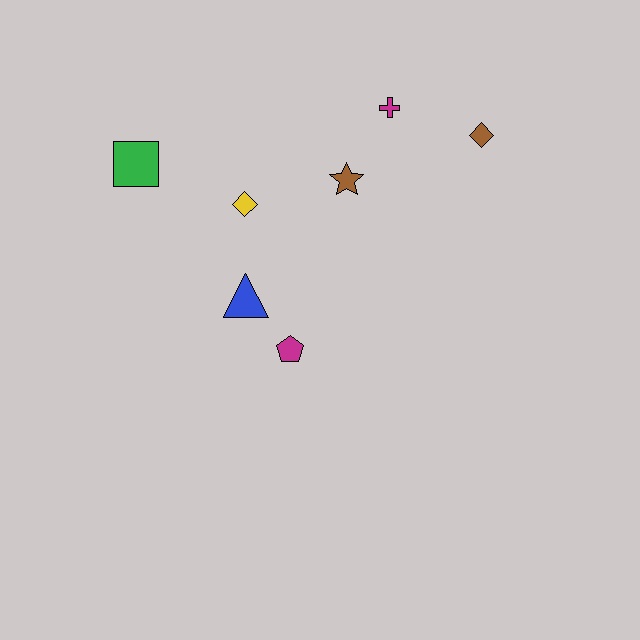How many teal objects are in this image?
There are no teal objects.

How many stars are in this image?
There is 1 star.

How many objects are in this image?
There are 7 objects.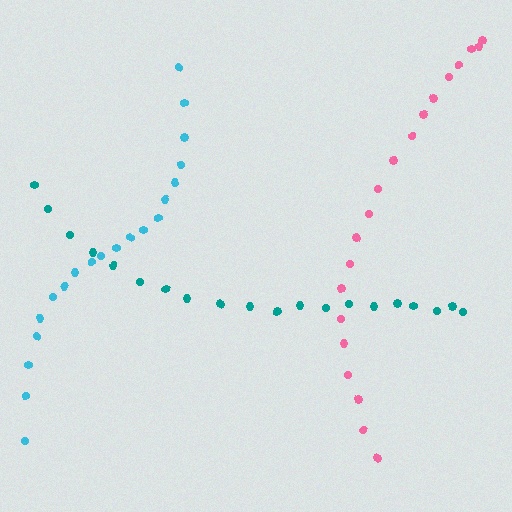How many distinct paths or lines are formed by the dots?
There are 3 distinct paths.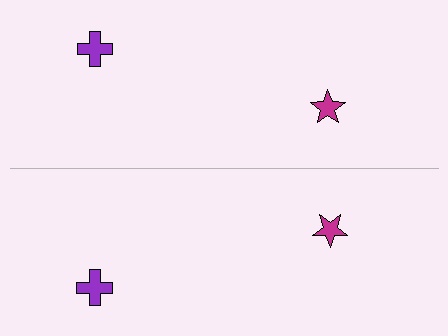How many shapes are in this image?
There are 4 shapes in this image.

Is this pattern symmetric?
Yes, this pattern has bilateral (reflection) symmetry.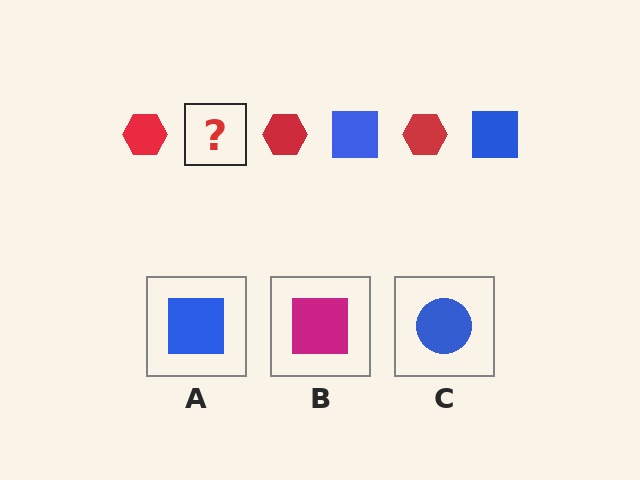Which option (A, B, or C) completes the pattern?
A.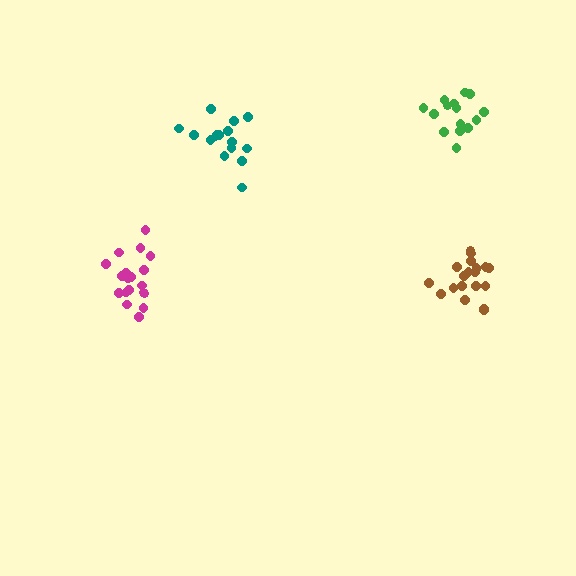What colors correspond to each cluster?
The clusters are colored: brown, magenta, teal, green.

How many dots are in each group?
Group 1: 20 dots, Group 2: 20 dots, Group 3: 16 dots, Group 4: 16 dots (72 total).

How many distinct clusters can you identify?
There are 4 distinct clusters.